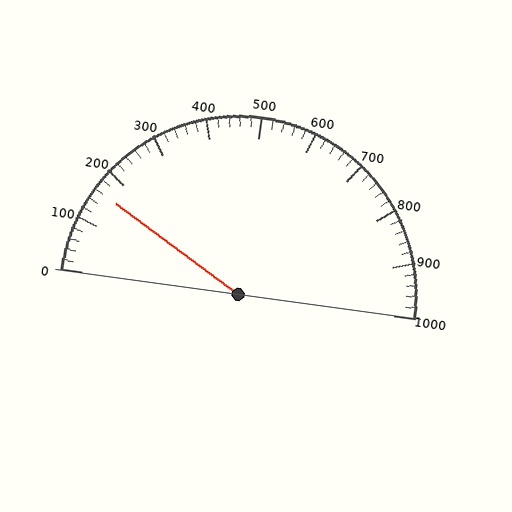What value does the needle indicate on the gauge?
The needle indicates approximately 160.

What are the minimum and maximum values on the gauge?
The gauge ranges from 0 to 1000.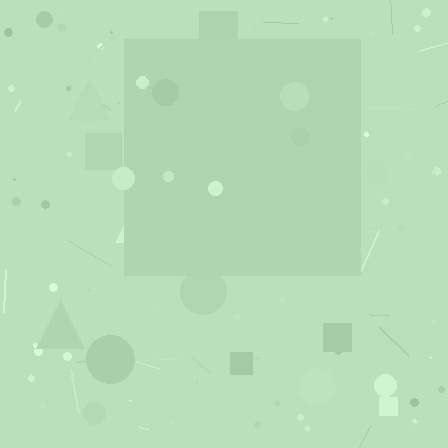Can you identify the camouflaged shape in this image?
The camouflaged shape is a square.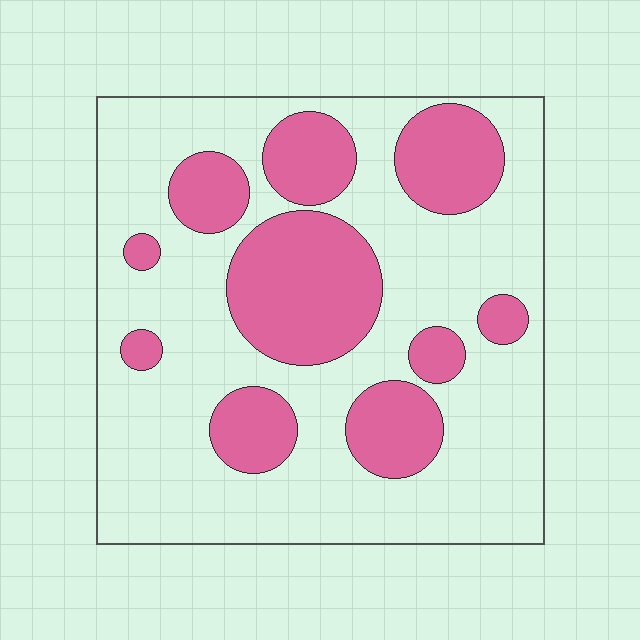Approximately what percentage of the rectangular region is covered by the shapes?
Approximately 30%.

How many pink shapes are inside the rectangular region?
10.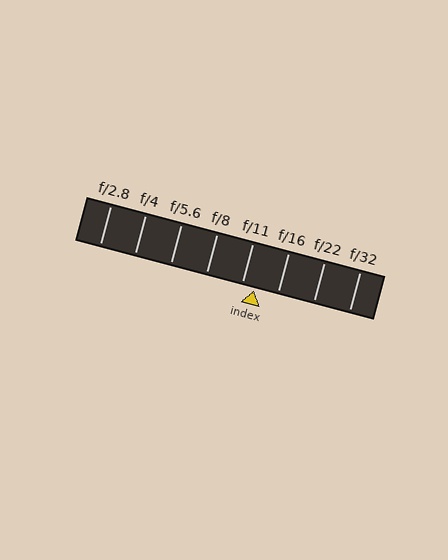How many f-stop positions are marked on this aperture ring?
There are 8 f-stop positions marked.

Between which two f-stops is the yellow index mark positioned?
The index mark is between f/11 and f/16.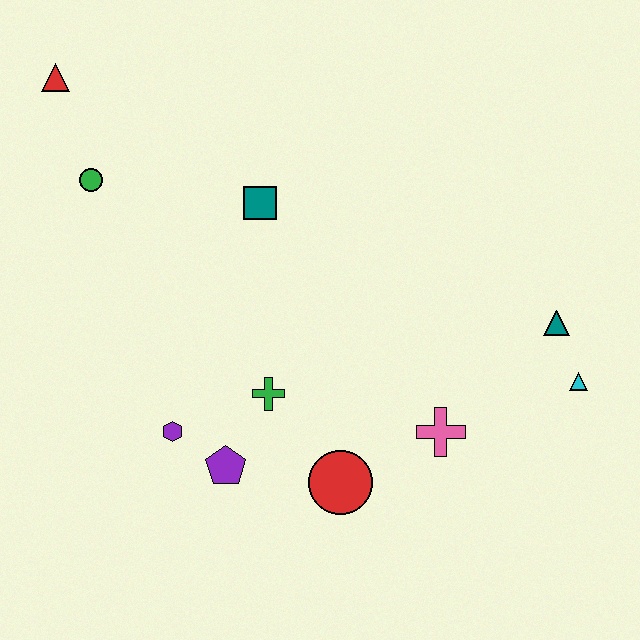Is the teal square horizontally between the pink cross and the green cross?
No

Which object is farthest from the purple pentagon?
The red triangle is farthest from the purple pentagon.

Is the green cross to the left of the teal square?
No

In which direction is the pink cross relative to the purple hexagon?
The pink cross is to the right of the purple hexagon.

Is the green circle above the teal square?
Yes